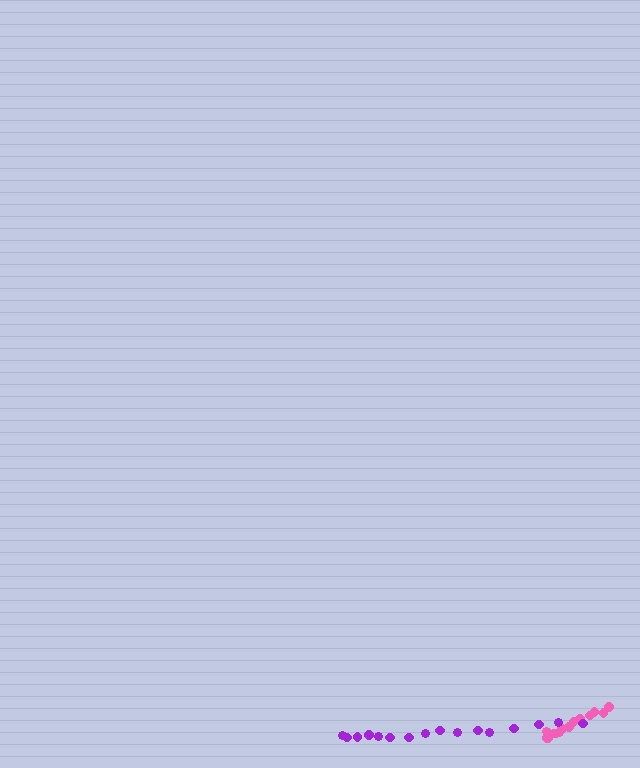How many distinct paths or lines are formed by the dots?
There are 2 distinct paths.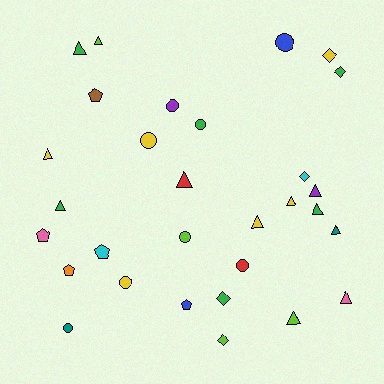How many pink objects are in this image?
There are 2 pink objects.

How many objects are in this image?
There are 30 objects.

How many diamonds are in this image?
There are 5 diamonds.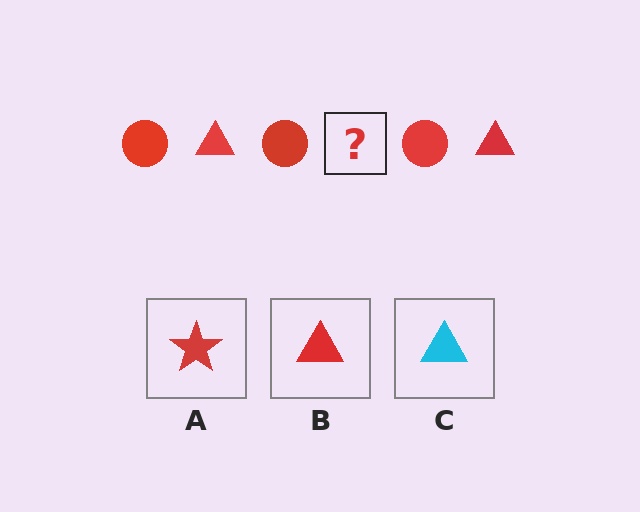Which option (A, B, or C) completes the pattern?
B.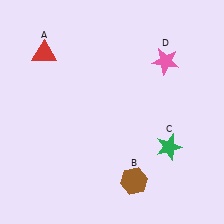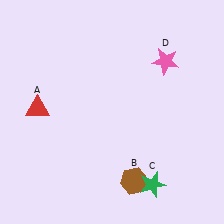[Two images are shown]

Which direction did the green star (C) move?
The green star (C) moved down.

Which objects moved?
The objects that moved are: the red triangle (A), the green star (C).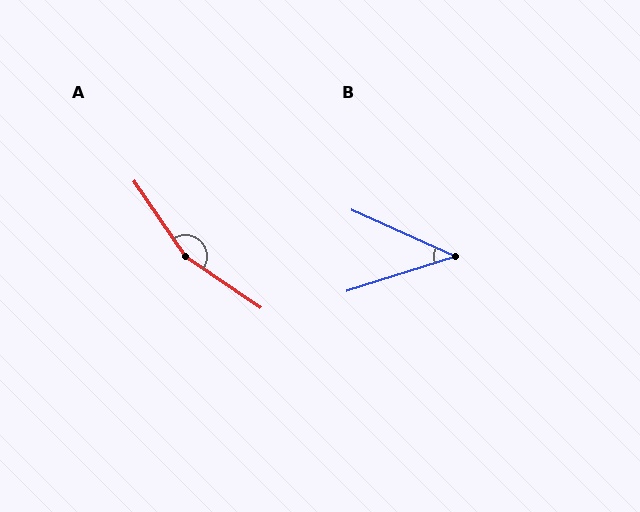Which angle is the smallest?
B, at approximately 42 degrees.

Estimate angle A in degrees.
Approximately 159 degrees.